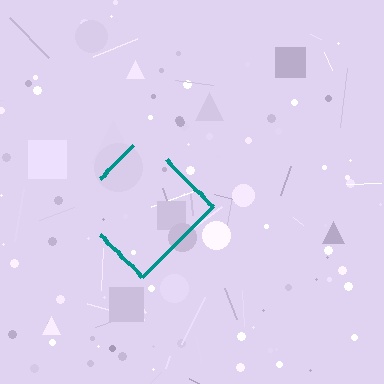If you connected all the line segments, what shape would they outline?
They would outline a diamond.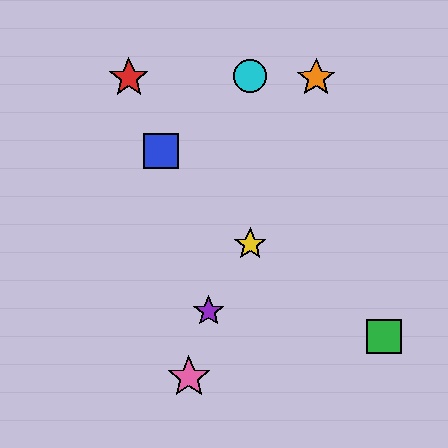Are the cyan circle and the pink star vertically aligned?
No, the cyan circle is at x≈250 and the pink star is at x≈189.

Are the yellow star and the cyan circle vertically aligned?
Yes, both are at x≈250.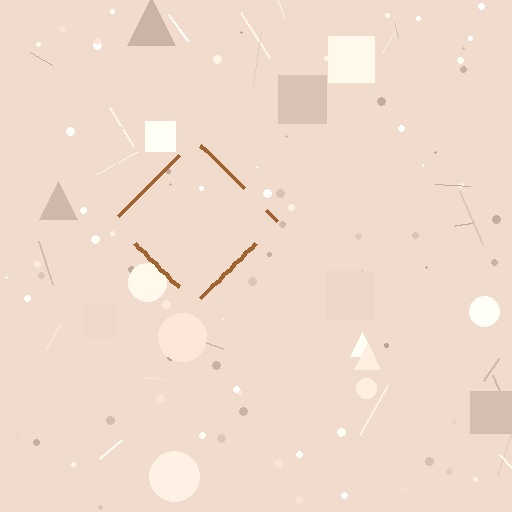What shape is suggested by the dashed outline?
The dashed outline suggests a diamond.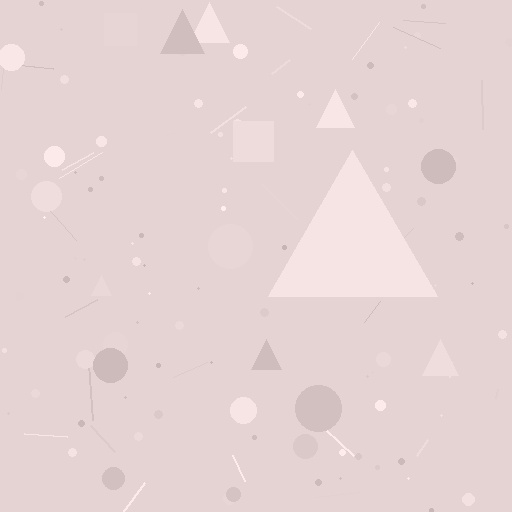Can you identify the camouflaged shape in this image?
The camouflaged shape is a triangle.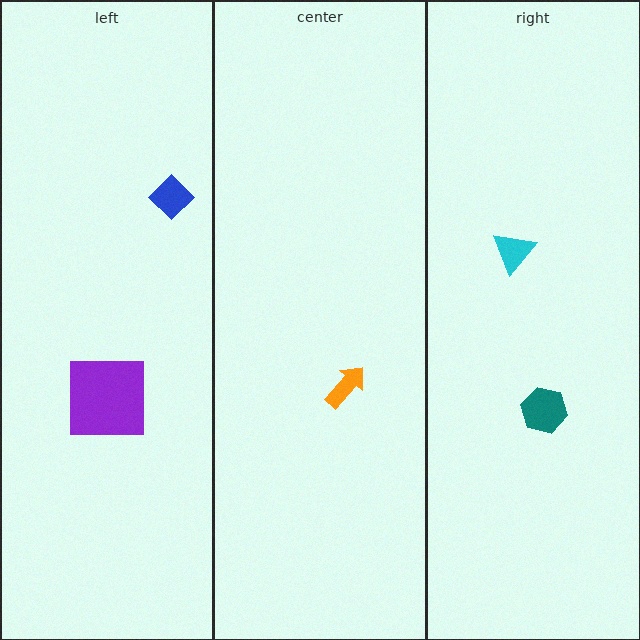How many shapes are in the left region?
2.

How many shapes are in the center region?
1.